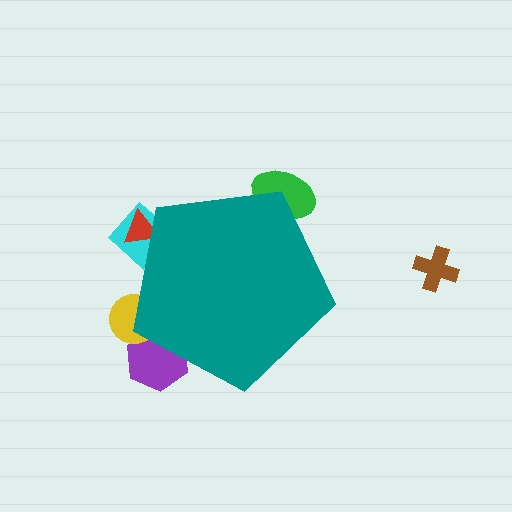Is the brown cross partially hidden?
No, the brown cross is fully visible.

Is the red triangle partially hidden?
Yes, the red triangle is partially hidden behind the teal pentagon.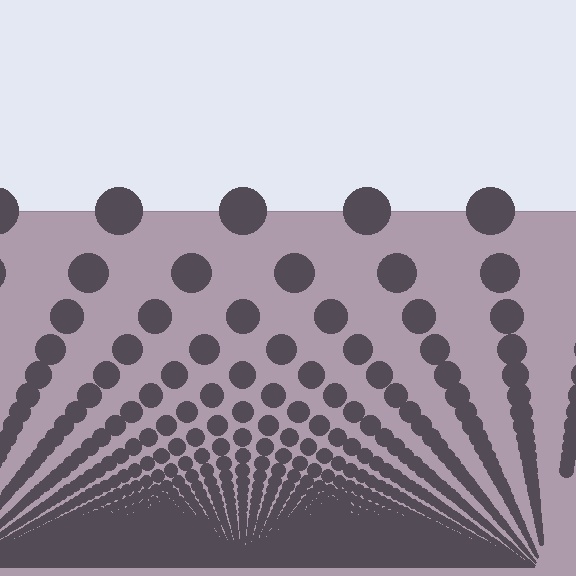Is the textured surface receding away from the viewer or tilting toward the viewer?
The surface appears to tilt toward the viewer. Texture elements get larger and sparser toward the top.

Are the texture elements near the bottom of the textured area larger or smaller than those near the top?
Smaller. The gradient is inverted — elements near the bottom are smaller and denser.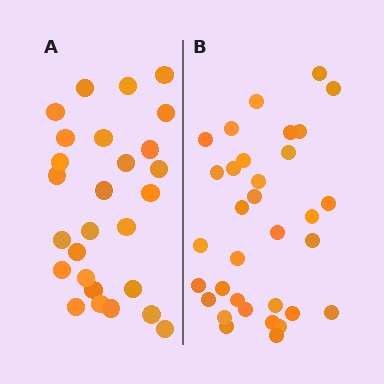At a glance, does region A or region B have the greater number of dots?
Region B (the right region) has more dots.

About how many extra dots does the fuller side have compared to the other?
Region B has about 6 more dots than region A.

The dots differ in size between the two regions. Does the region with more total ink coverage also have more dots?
No. Region A has more total ink coverage because its dots are larger, but region B actually contains more individual dots. Total area can be misleading — the number of items is what matters here.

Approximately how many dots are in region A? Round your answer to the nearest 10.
About 30 dots. (The exact count is 27, which rounds to 30.)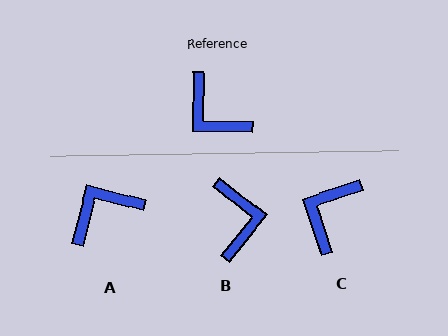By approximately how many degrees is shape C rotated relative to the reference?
Approximately 72 degrees clockwise.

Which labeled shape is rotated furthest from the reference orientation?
B, about 142 degrees away.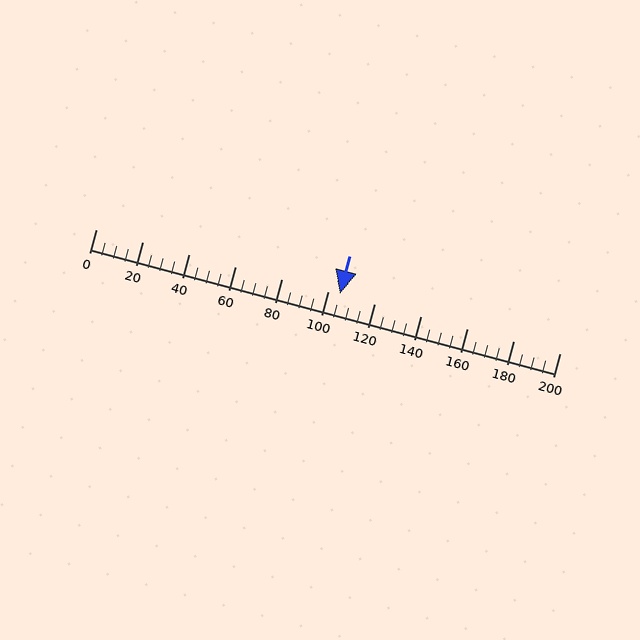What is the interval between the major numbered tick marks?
The major tick marks are spaced 20 units apart.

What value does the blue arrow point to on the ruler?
The blue arrow points to approximately 105.